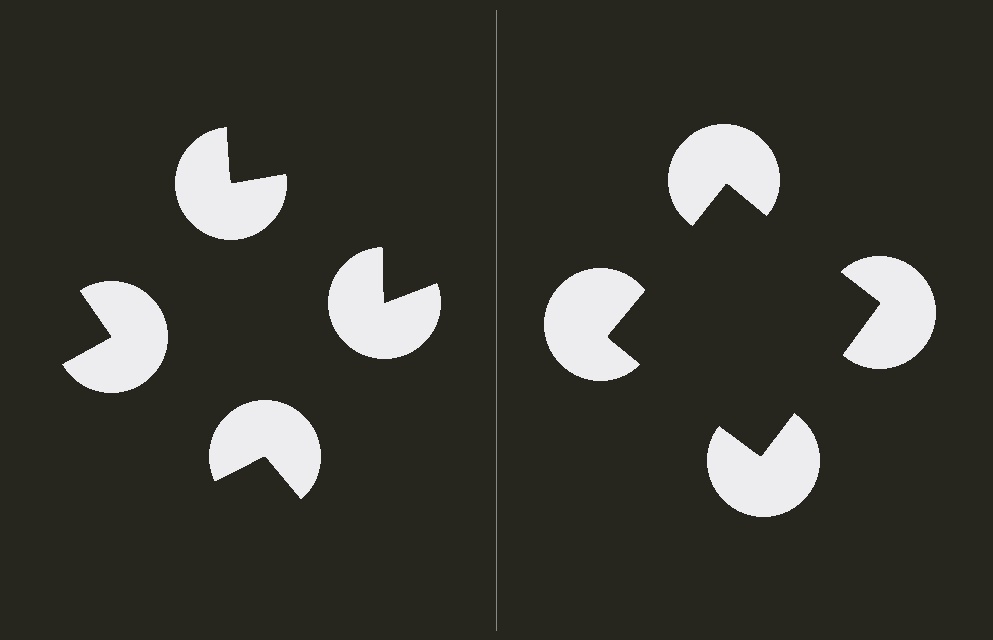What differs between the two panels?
The pac-man discs are positioned identically on both sides; only the wedge orientations differ. On the right they align to a square; on the left they are misaligned.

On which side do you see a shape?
An illusory square appears on the right side. On the left side the wedge cuts are rotated, so no coherent shape forms.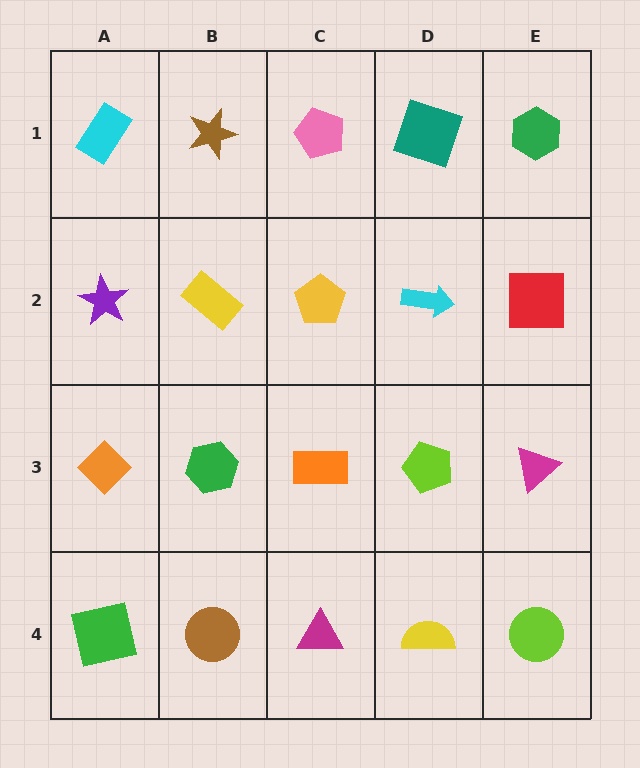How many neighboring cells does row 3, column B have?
4.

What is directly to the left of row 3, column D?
An orange rectangle.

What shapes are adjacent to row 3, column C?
A yellow pentagon (row 2, column C), a magenta triangle (row 4, column C), a green hexagon (row 3, column B), a lime pentagon (row 3, column D).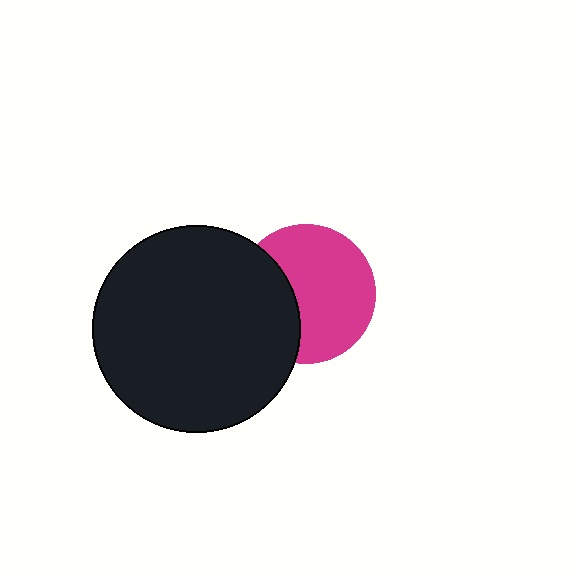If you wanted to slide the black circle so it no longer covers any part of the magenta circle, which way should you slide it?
Slide it left — that is the most direct way to separate the two shapes.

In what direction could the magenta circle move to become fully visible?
The magenta circle could move right. That would shift it out from behind the black circle entirely.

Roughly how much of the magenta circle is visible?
Most of it is visible (roughly 66%).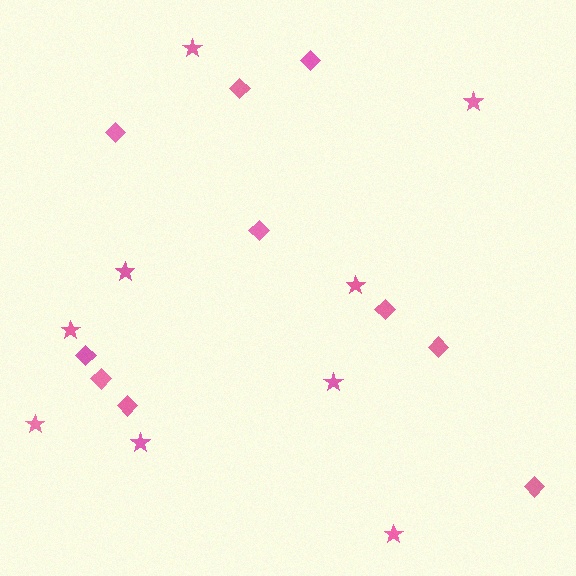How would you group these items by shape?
There are 2 groups: one group of stars (9) and one group of diamonds (10).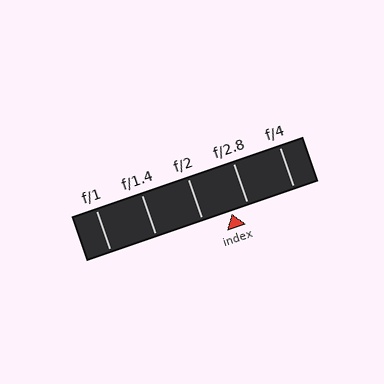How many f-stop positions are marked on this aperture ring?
There are 5 f-stop positions marked.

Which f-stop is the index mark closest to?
The index mark is closest to f/2.8.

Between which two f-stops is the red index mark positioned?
The index mark is between f/2 and f/2.8.